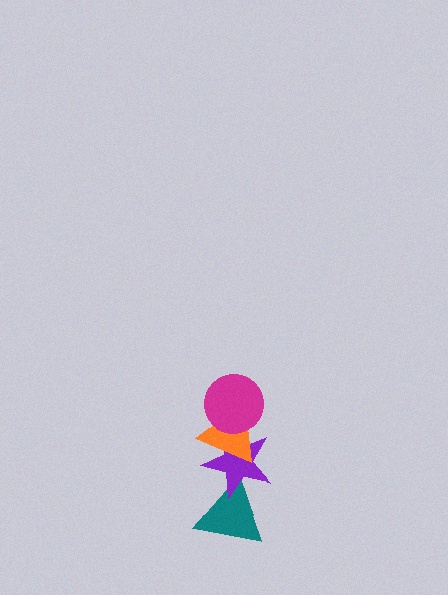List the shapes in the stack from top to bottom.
From top to bottom: the magenta circle, the orange triangle, the purple star, the teal triangle.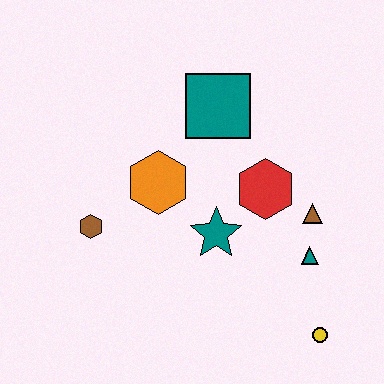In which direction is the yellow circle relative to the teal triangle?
The yellow circle is below the teal triangle.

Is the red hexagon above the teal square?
No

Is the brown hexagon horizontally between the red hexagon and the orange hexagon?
No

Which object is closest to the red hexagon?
The brown triangle is closest to the red hexagon.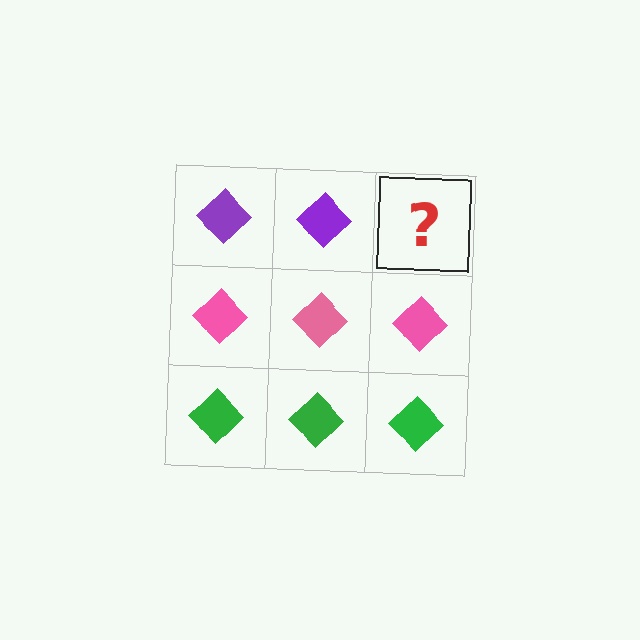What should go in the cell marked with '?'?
The missing cell should contain a purple diamond.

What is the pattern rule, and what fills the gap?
The rule is that each row has a consistent color. The gap should be filled with a purple diamond.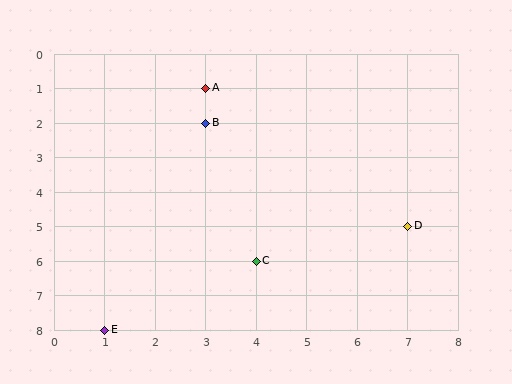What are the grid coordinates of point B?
Point B is at grid coordinates (3, 2).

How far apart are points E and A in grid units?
Points E and A are 2 columns and 7 rows apart (about 7.3 grid units diagonally).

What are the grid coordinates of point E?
Point E is at grid coordinates (1, 8).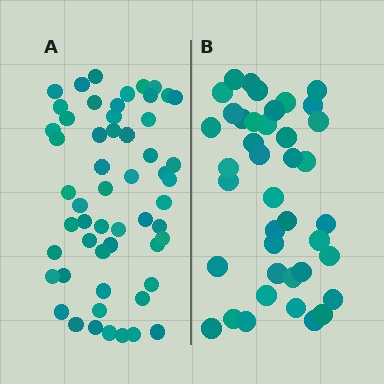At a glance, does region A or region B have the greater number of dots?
Region A (the left region) has more dots.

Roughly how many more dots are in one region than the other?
Region A has approximately 15 more dots than region B.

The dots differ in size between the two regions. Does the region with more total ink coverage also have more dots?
No. Region B has more total ink coverage because its dots are larger, but region A actually contains more individual dots. Total area can be misleading — the number of items is what matters here.